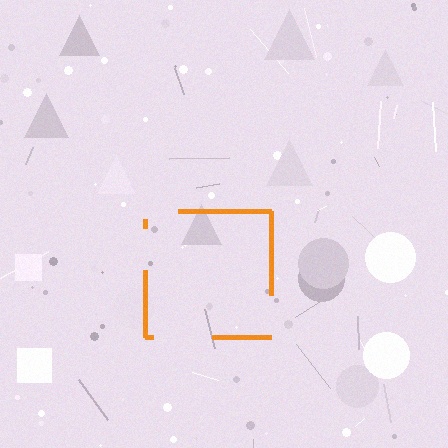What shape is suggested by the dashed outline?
The dashed outline suggests a square.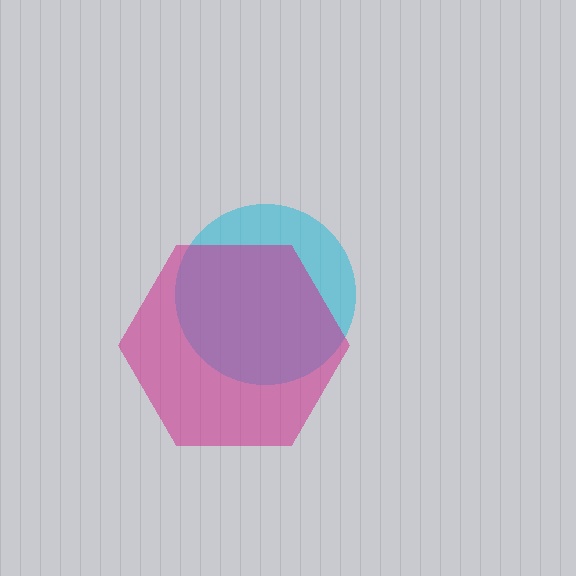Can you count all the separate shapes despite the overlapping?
Yes, there are 2 separate shapes.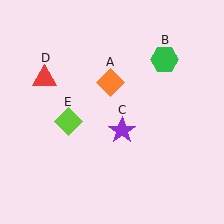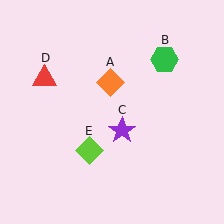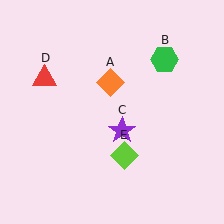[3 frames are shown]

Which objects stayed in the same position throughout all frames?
Orange diamond (object A) and green hexagon (object B) and purple star (object C) and red triangle (object D) remained stationary.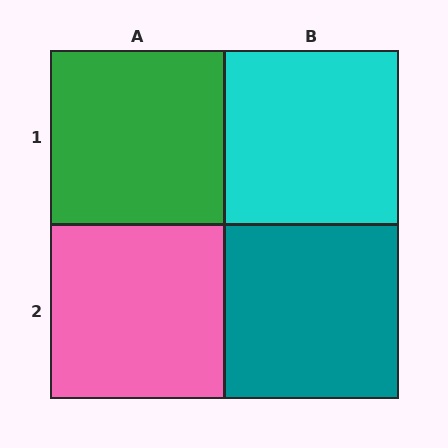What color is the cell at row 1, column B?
Cyan.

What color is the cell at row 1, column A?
Green.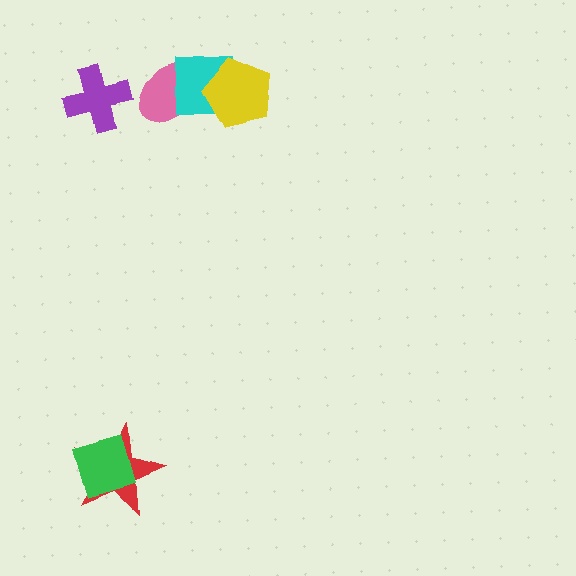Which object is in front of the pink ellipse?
The cyan square is in front of the pink ellipse.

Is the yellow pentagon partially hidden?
No, no other shape covers it.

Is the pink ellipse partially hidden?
Yes, it is partially covered by another shape.